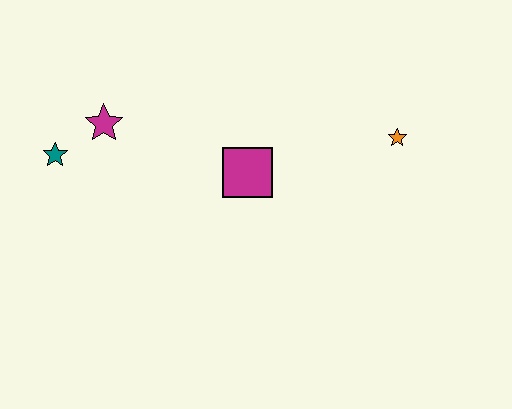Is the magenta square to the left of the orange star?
Yes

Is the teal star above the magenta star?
No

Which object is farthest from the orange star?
The teal star is farthest from the orange star.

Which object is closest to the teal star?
The magenta star is closest to the teal star.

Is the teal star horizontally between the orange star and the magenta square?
No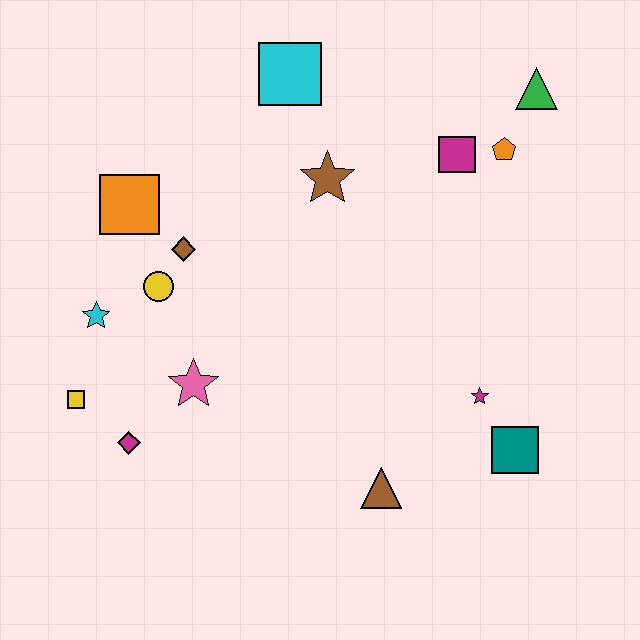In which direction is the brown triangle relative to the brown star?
The brown triangle is below the brown star.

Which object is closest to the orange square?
The brown diamond is closest to the orange square.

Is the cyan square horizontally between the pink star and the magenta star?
Yes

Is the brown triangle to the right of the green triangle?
No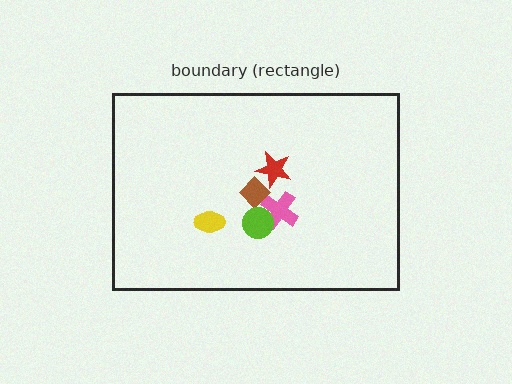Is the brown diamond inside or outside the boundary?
Inside.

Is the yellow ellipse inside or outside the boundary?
Inside.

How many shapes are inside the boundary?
5 inside, 0 outside.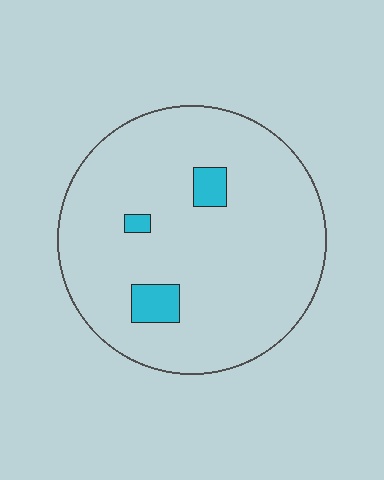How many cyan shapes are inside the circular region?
3.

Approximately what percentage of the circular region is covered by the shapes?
Approximately 5%.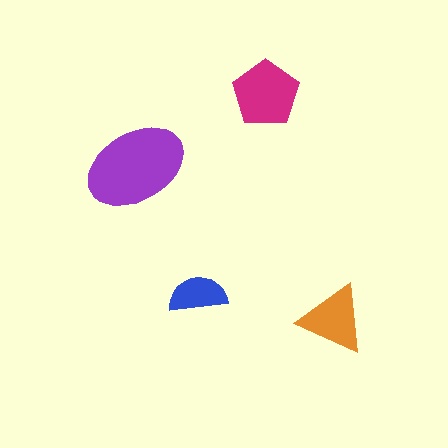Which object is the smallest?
The blue semicircle.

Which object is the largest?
The purple ellipse.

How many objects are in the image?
There are 4 objects in the image.